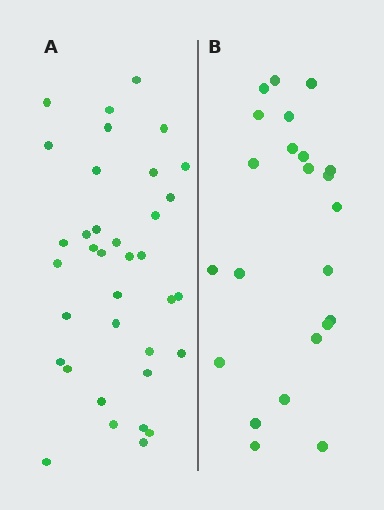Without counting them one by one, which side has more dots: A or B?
Region A (the left region) has more dots.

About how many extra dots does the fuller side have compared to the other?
Region A has approximately 15 more dots than region B.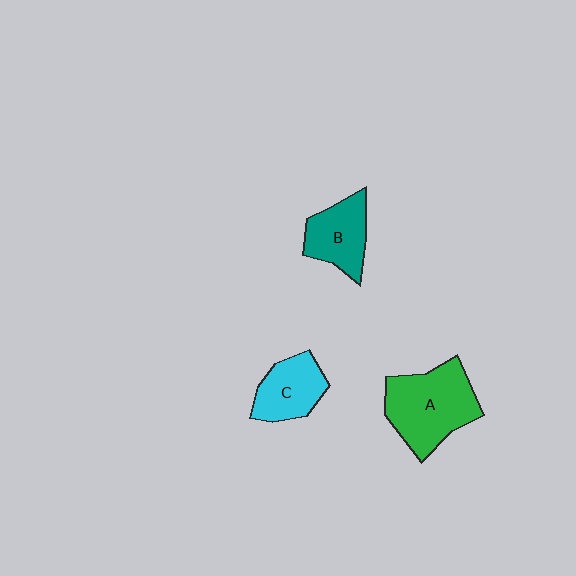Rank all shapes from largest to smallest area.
From largest to smallest: A (green), B (teal), C (cyan).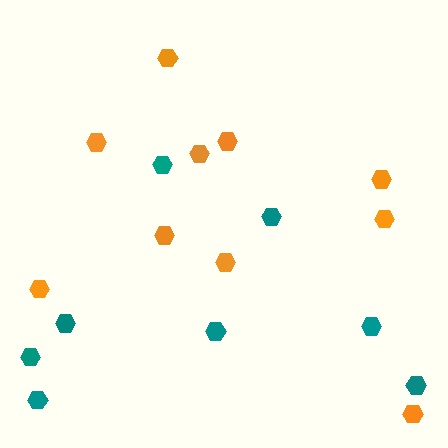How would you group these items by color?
There are 2 groups: one group of teal hexagons (8) and one group of orange hexagons (10).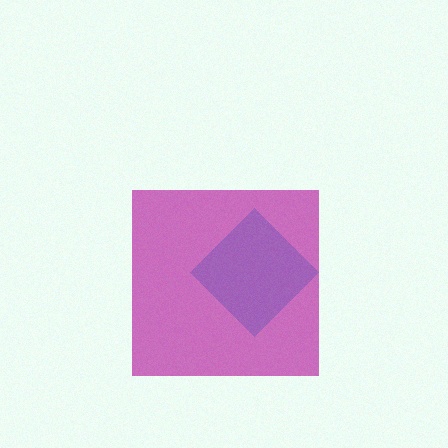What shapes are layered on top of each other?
The layered shapes are: a cyan diamond, a magenta square.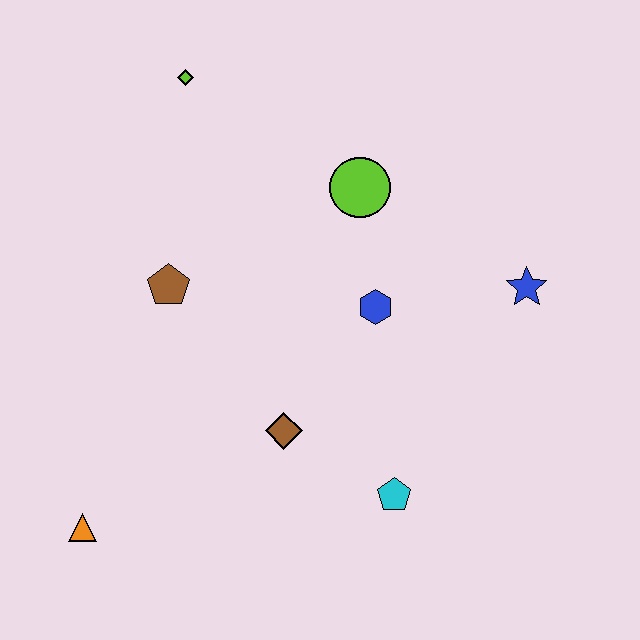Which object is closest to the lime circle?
The blue hexagon is closest to the lime circle.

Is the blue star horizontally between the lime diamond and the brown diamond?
No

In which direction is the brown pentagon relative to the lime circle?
The brown pentagon is to the left of the lime circle.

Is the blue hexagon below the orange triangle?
No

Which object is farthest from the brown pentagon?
The blue star is farthest from the brown pentagon.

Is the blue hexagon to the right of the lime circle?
Yes